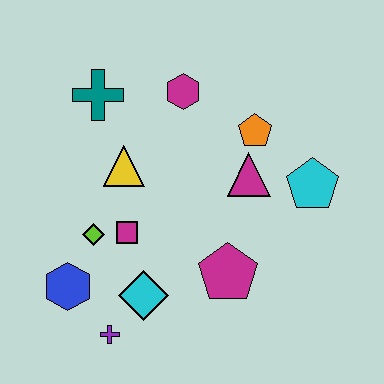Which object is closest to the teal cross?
The yellow triangle is closest to the teal cross.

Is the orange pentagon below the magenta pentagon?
No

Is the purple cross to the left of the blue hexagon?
No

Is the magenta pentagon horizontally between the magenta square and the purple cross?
No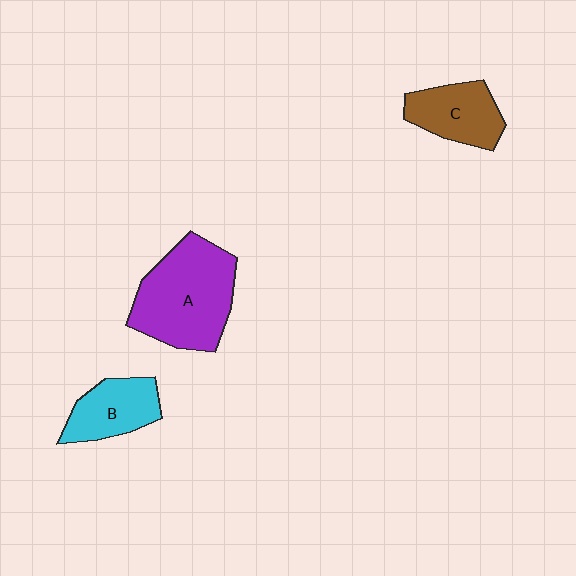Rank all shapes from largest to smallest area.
From largest to smallest: A (purple), C (brown), B (cyan).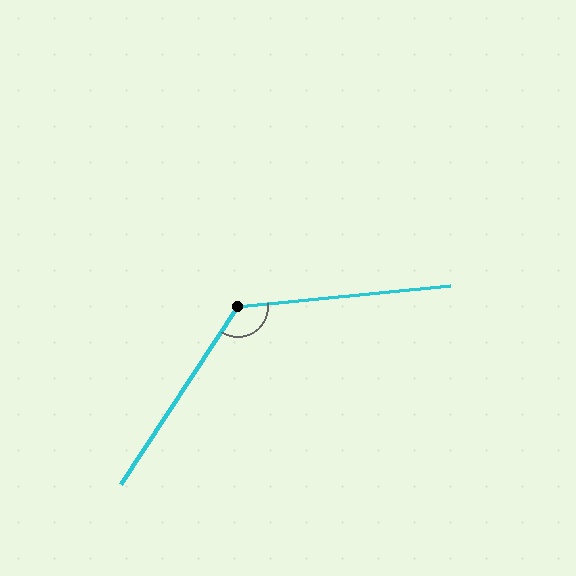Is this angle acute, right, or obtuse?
It is obtuse.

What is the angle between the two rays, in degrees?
Approximately 129 degrees.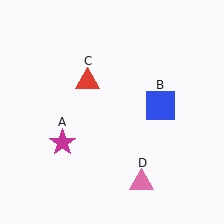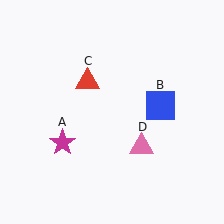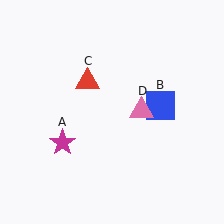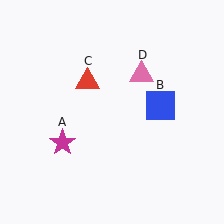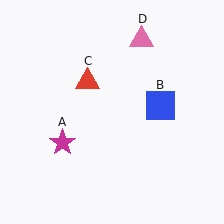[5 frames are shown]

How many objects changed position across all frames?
1 object changed position: pink triangle (object D).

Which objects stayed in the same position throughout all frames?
Magenta star (object A) and blue square (object B) and red triangle (object C) remained stationary.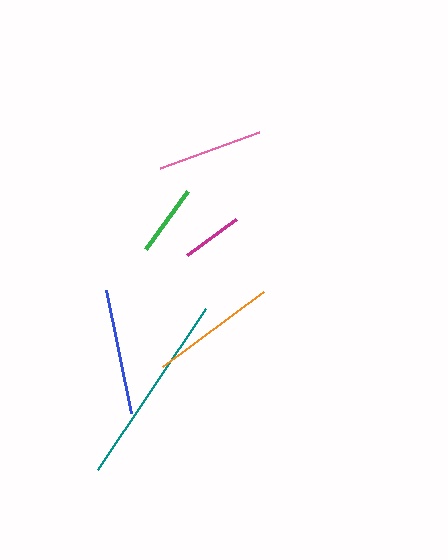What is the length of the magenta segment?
The magenta segment is approximately 61 pixels long.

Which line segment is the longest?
The teal line is the longest at approximately 194 pixels.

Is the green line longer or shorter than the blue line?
The blue line is longer than the green line.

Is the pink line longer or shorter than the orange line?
The orange line is longer than the pink line.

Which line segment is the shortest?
The magenta line is the shortest at approximately 61 pixels.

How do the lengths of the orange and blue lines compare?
The orange and blue lines are approximately the same length.